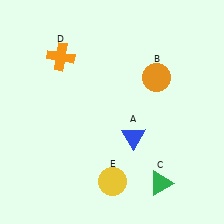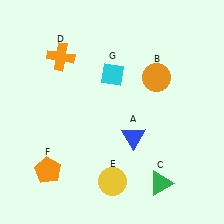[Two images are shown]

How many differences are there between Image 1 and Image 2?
There are 2 differences between the two images.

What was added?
An orange pentagon (F), a cyan diamond (G) were added in Image 2.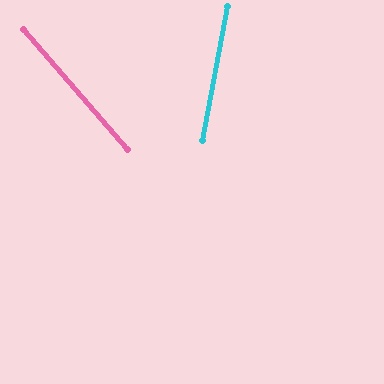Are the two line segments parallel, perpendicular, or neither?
Neither parallel nor perpendicular — they differ by about 52°.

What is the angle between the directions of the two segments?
Approximately 52 degrees.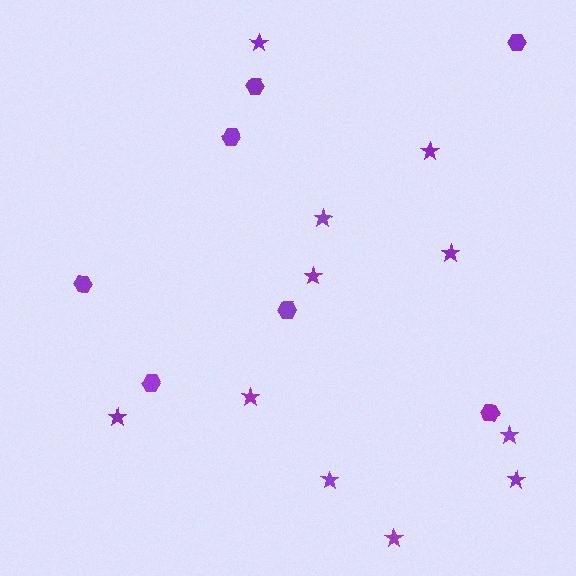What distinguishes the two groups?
There are 2 groups: one group of stars (11) and one group of hexagons (7).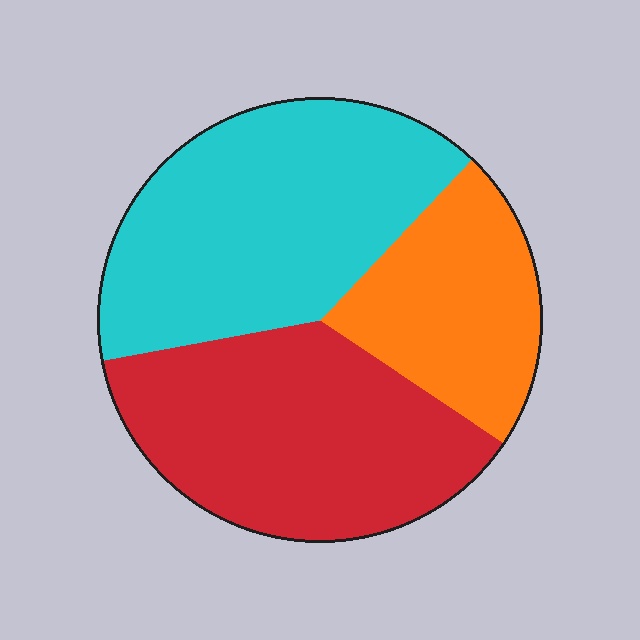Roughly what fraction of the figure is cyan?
Cyan takes up about two fifths (2/5) of the figure.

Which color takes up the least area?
Orange, at roughly 20%.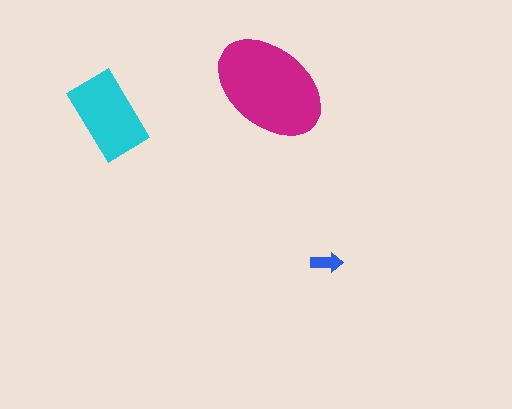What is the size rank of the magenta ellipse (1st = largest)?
1st.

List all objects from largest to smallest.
The magenta ellipse, the cyan rectangle, the blue arrow.